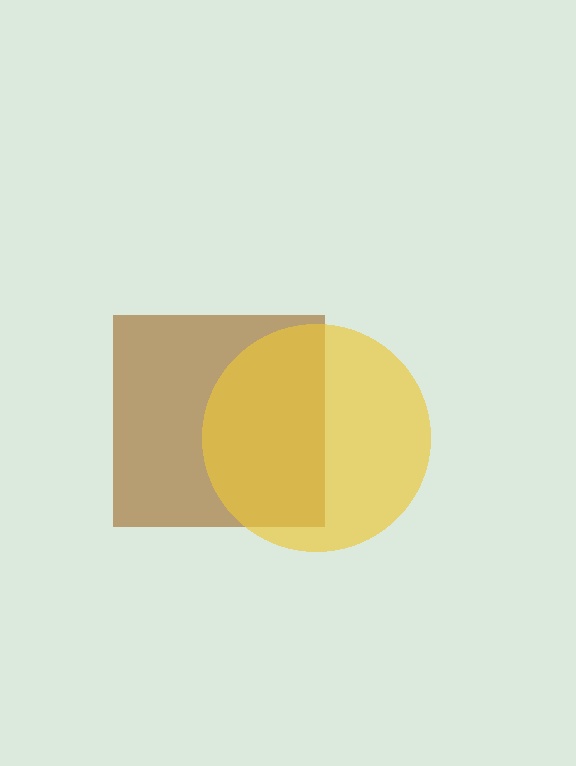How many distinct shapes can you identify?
There are 2 distinct shapes: a brown square, a yellow circle.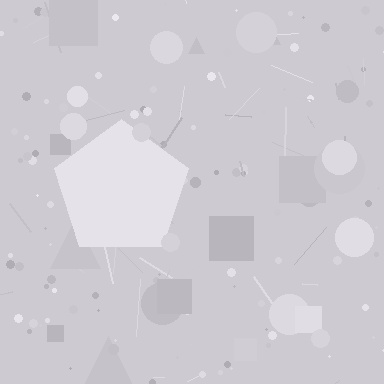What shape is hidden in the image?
A pentagon is hidden in the image.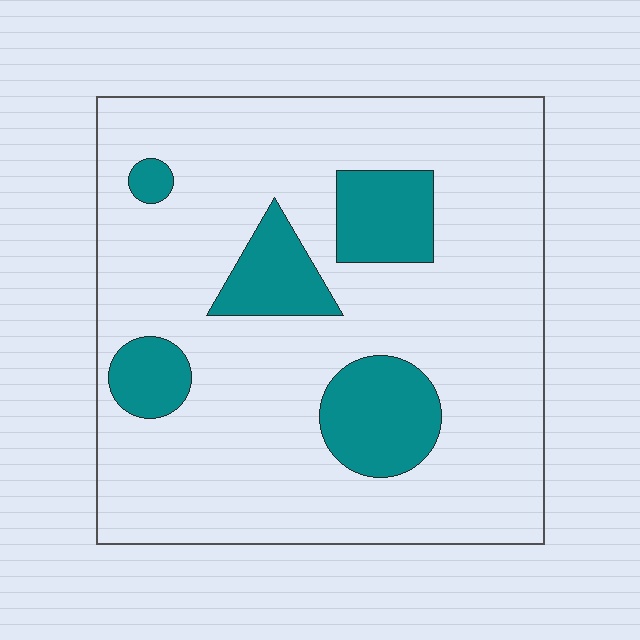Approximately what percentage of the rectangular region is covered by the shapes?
Approximately 20%.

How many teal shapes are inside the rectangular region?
5.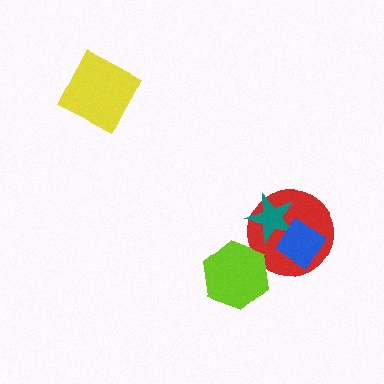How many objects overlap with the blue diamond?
2 objects overlap with the blue diamond.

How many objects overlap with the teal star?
2 objects overlap with the teal star.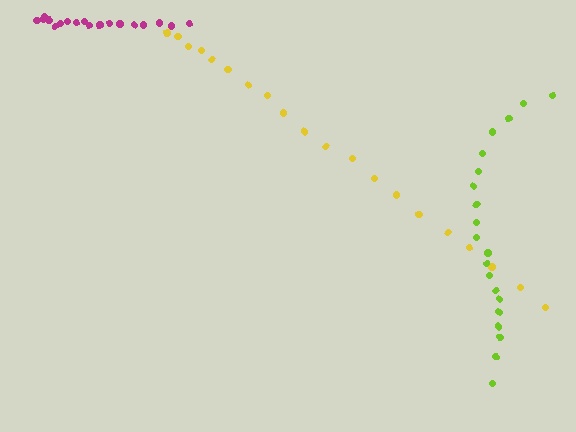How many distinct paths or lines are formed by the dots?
There are 3 distinct paths.